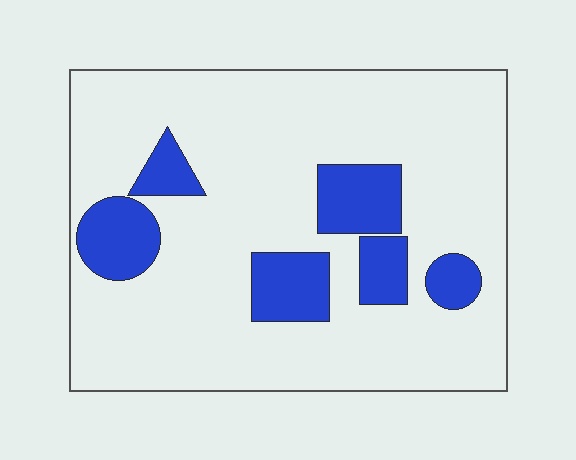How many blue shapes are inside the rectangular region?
6.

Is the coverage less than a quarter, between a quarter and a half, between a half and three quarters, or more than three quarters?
Less than a quarter.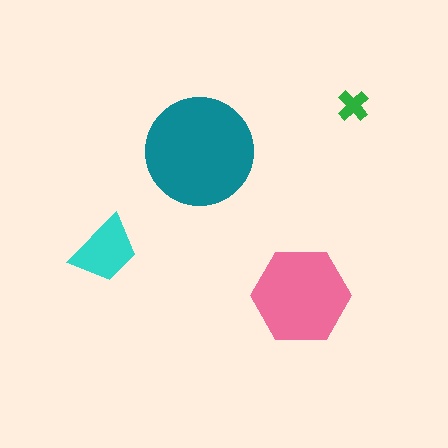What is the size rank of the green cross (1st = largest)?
4th.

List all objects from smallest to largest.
The green cross, the cyan trapezoid, the pink hexagon, the teal circle.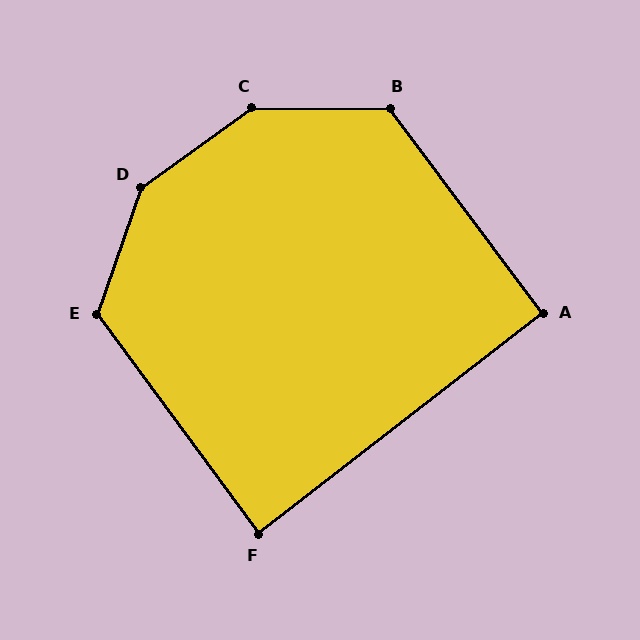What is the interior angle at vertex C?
Approximately 144 degrees (obtuse).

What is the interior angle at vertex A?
Approximately 91 degrees (approximately right).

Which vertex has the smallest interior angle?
F, at approximately 88 degrees.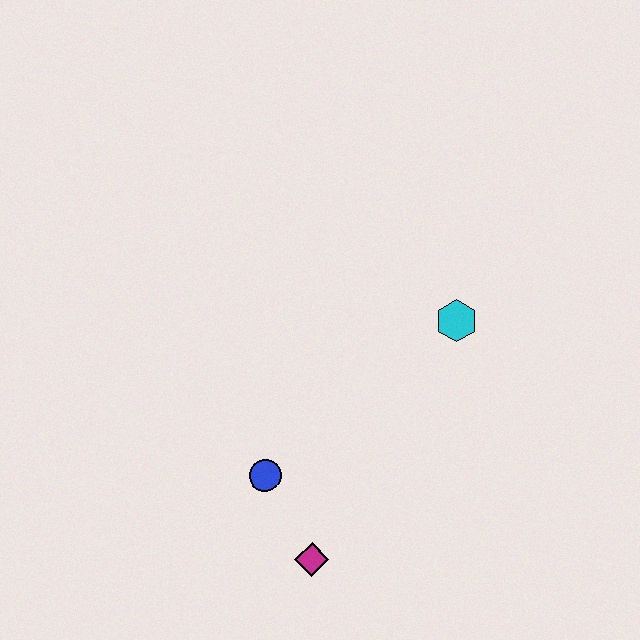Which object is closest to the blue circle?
The magenta diamond is closest to the blue circle.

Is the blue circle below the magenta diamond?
No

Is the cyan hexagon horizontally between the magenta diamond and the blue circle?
No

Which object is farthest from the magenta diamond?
The cyan hexagon is farthest from the magenta diamond.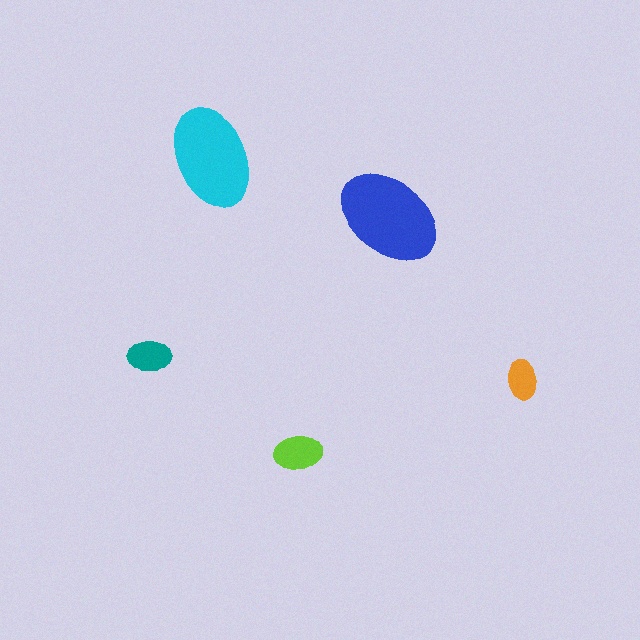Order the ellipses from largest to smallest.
the blue one, the cyan one, the lime one, the teal one, the orange one.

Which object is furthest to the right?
The orange ellipse is rightmost.